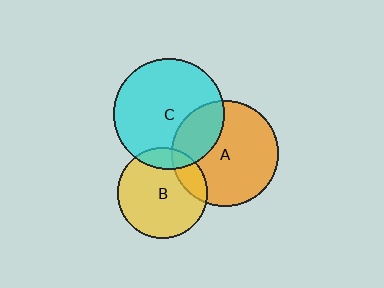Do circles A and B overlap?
Yes.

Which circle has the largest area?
Circle C (cyan).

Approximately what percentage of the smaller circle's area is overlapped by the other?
Approximately 15%.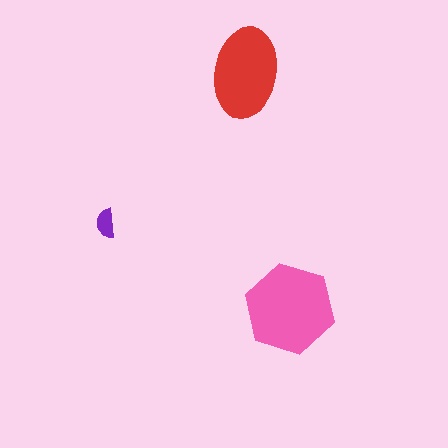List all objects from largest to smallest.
The pink hexagon, the red ellipse, the purple semicircle.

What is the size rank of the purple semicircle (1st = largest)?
3rd.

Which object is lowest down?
The pink hexagon is bottommost.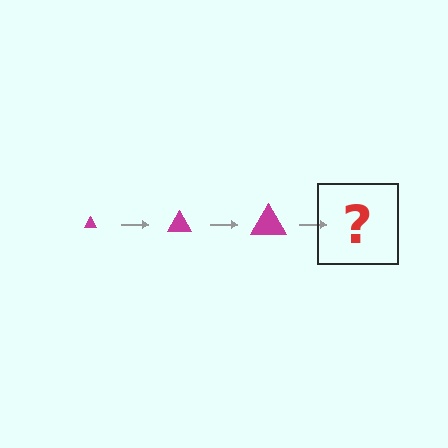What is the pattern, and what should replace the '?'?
The pattern is that the triangle gets progressively larger each step. The '?' should be a magenta triangle, larger than the previous one.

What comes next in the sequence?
The next element should be a magenta triangle, larger than the previous one.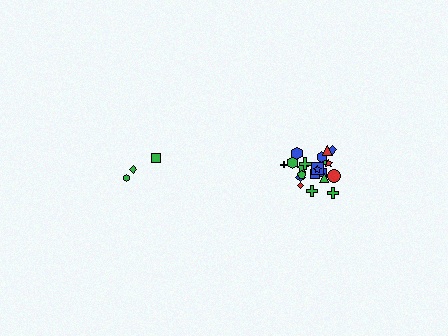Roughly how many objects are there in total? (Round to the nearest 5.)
Roughly 25 objects in total.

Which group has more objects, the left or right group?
The right group.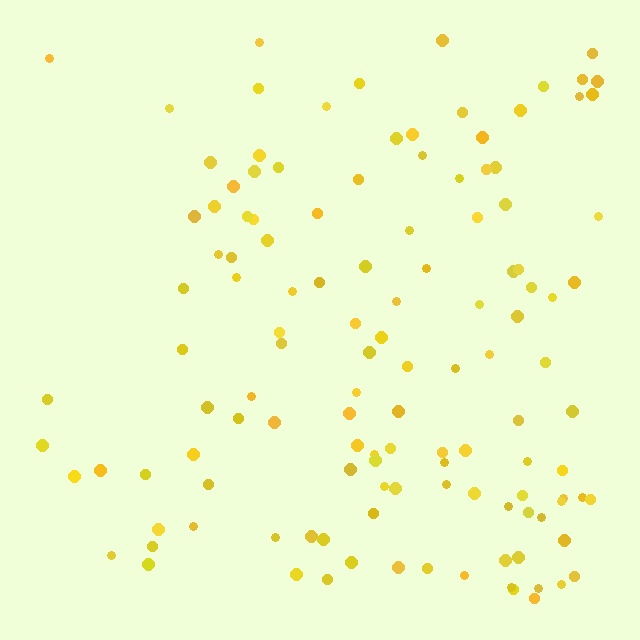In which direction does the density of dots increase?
From left to right, with the right side densest.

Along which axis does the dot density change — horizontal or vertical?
Horizontal.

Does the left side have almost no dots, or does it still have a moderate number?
Still a moderate number, just noticeably fewer than the right.